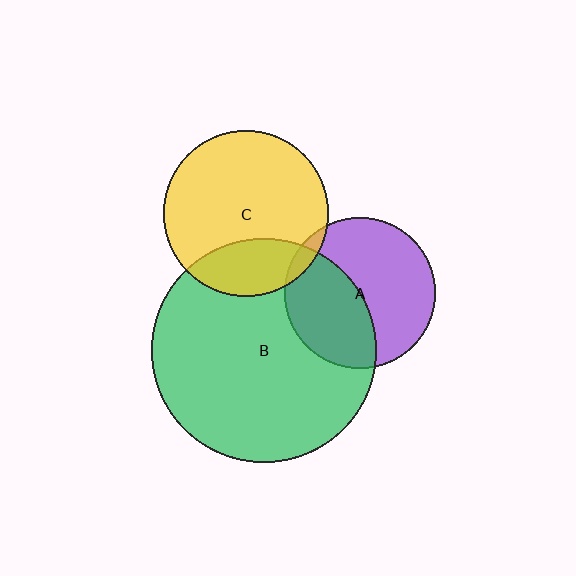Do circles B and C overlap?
Yes.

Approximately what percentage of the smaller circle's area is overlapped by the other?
Approximately 25%.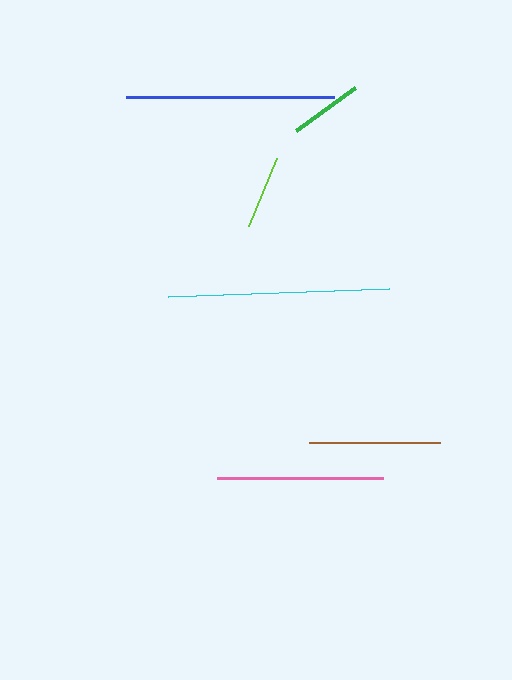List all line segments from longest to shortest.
From longest to shortest: cyan, blue, pink, brown, lime, green.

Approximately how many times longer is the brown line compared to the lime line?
The brown line is approximately 1.8 times the length of the lime line.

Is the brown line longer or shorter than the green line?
The brown line is longer than the green line.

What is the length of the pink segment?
The pink segment is approximately 166 pixels long.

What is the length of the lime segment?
The lime segment is approximately 74 pixels long.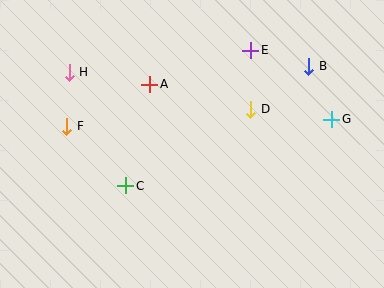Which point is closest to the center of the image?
Point D at (251, 109) is closest to the center.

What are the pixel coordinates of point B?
Point B is at (309, 66).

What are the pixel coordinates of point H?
Point H is at (69, 72).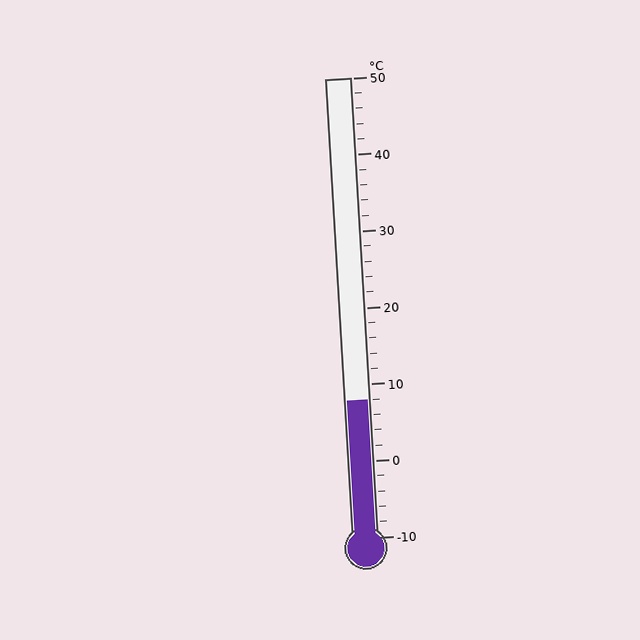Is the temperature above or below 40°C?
The temperature is below 40°C.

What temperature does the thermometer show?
The thermometer shows approximately 8°C.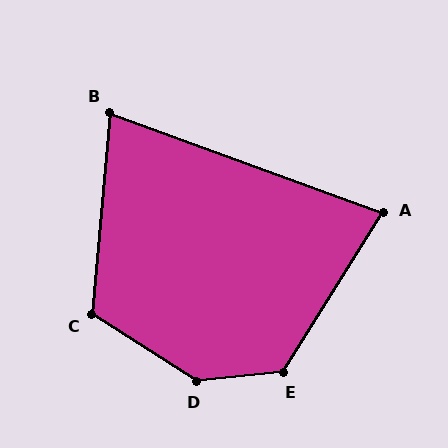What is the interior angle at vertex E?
Approximately 128 degrees (obtuse).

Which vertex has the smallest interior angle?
B, at approximately 75 degrees.